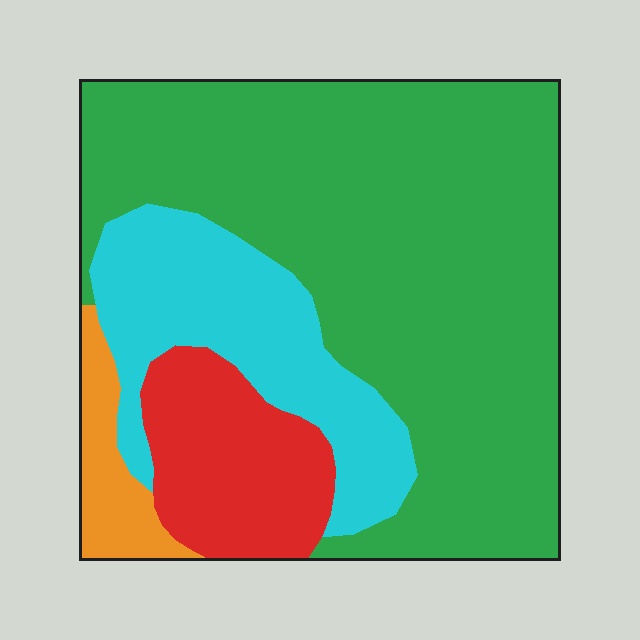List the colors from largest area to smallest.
From largest to smallest: green, cyan, red, orange.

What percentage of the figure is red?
Red covers about 15% of the figure.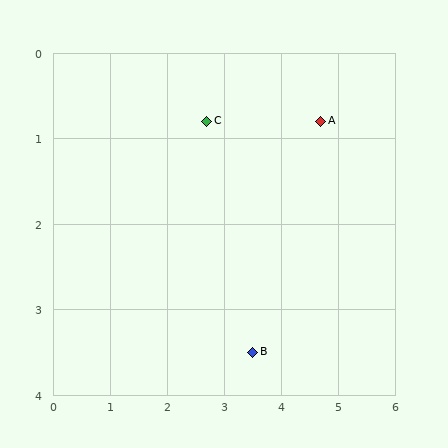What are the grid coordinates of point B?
Point B is at approximately (3.5, 3.5).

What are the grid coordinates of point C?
Point C is at approximately (2.7, 0.8).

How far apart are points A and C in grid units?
Points A and C are about 2.0 grid units apart.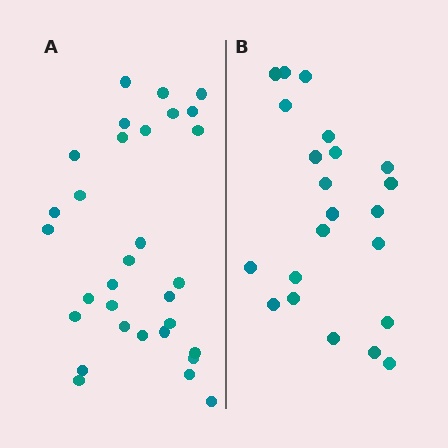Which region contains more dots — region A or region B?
Region A (the left region) has more dots.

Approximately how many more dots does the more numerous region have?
Region A has roughly 8 or so more dots than region B.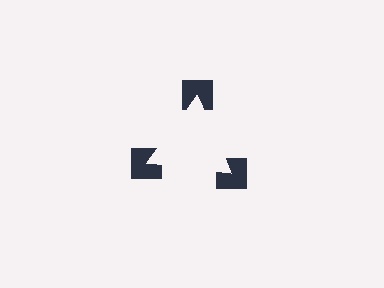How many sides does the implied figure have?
3 sides.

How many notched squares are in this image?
There are 3 — one at each vertex of the illusory triangle.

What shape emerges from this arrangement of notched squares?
An illusory triangle — its edges are inferred from the aligned wedge cuts in the notched squares, not physically drawn.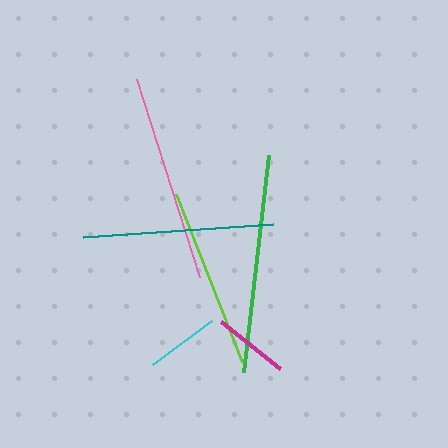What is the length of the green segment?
The green segment is approximately 218 pixels long.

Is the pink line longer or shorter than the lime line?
The pink line is longer than the lime line.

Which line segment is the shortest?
The cyan line is the shortest at approximately 74 pixels.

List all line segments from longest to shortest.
From longest to shortest: green, pink, teal, lime, magenta, cyan.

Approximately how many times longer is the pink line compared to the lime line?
The pink line is approximately 1.2 times the length of the lime line.